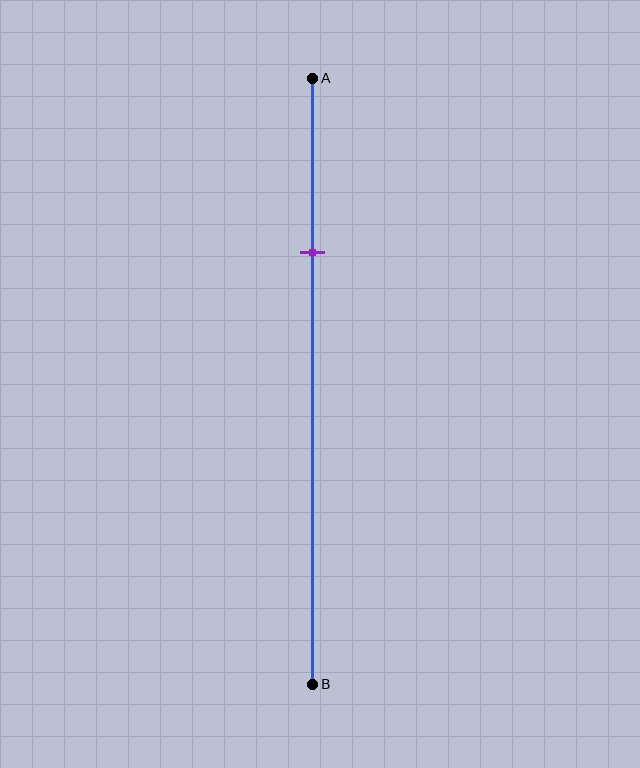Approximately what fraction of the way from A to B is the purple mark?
The purple mark is approximately 30% of the way from A to B.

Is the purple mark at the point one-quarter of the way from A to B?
No, the mark is at about 30% from A, not at the 25% one-quarter point.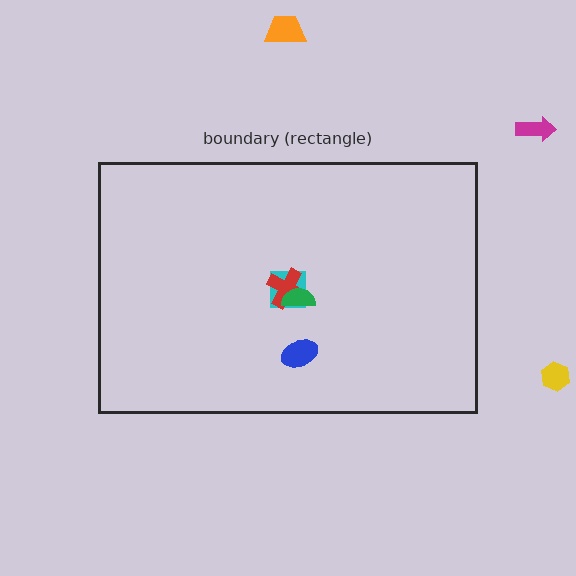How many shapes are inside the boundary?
4 inside, 3 outside.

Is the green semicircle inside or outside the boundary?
Inside.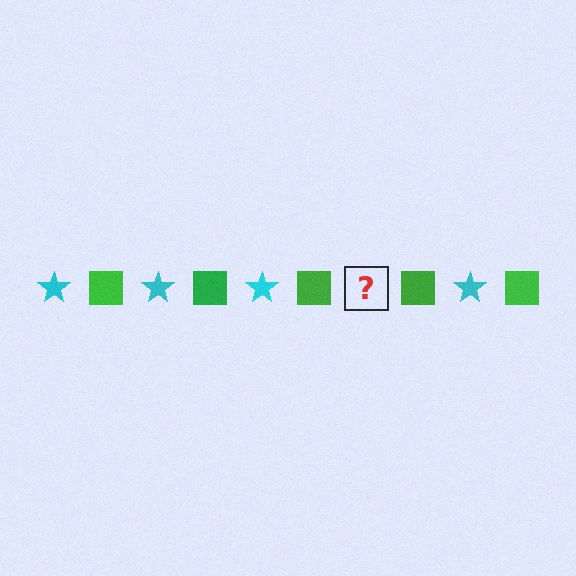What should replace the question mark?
The question mark should be replaced with a cyan star.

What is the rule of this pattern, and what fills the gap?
The rule is that the pattern alternates between cyan star and green square. The gap should be filled with a cyan star.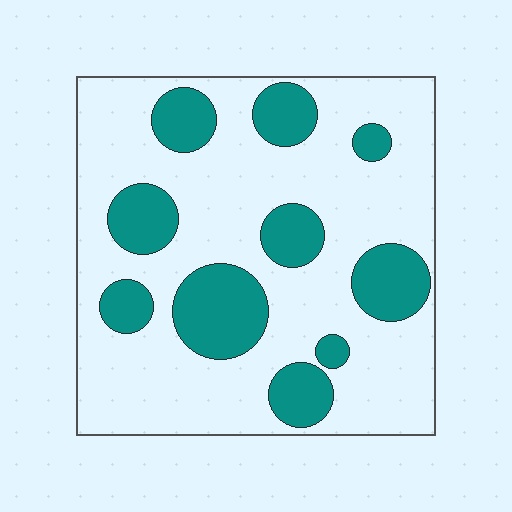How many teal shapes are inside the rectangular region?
10.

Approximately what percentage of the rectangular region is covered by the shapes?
Approximately 25%.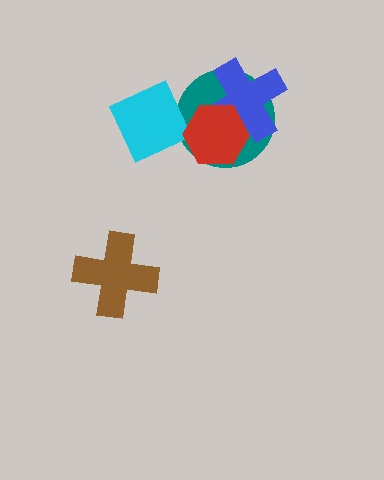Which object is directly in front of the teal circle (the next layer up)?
The blue cross is directly in front of the teal circle.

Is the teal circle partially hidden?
Yes, it is partially covered by another shape.